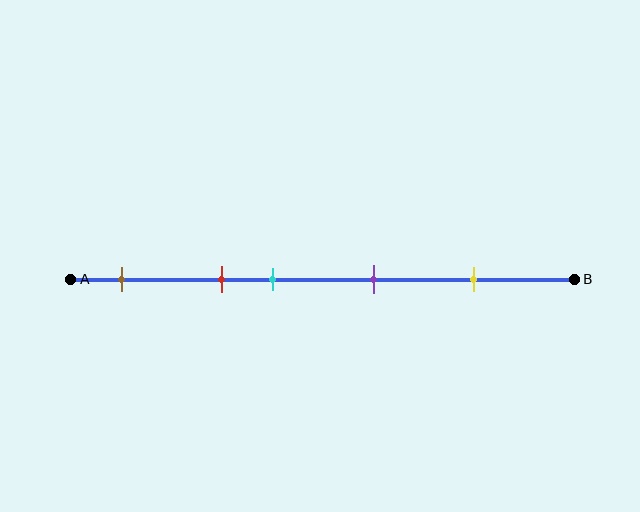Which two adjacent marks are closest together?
The red and cyan marks are the closest adjacent pair.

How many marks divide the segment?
There are 5 marks dividing the segment.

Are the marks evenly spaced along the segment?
No, the marks are not evenly spaced.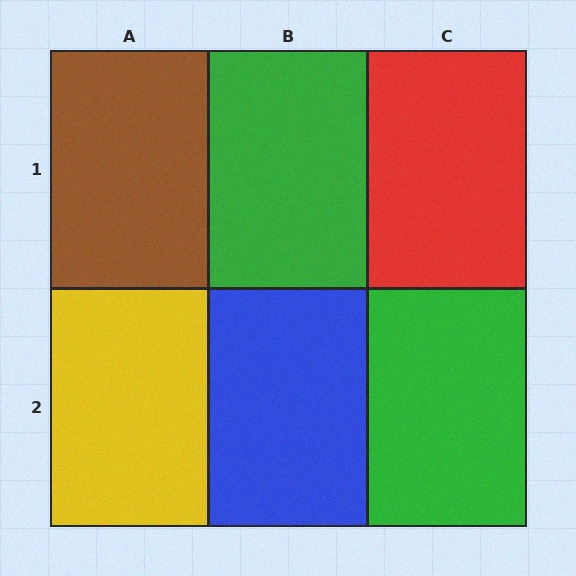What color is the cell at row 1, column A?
Brown.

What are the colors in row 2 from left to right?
Yellow, blue, green.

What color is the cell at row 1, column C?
Red.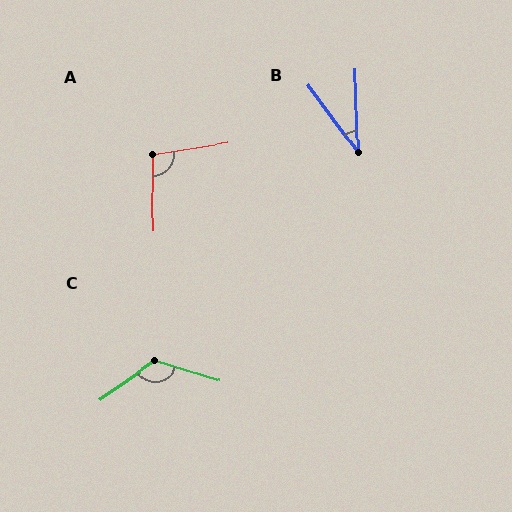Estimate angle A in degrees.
Approximately 99 degrees.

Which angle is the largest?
C, at approximately 127 degrees.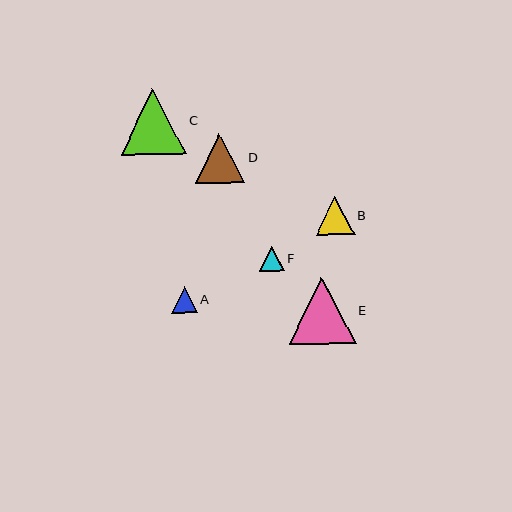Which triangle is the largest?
Triangle E is the largest with a size of approximately 67 pixels.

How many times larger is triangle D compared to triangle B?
Triangle D is approximately 1.3 times the size of triangle B.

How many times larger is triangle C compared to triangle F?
Triangle C is approximately 2.6 times the size of triangle F.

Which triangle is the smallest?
Triangle F is the smallest with a size of approximately 25 pixels.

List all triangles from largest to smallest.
From largest to smallest: E, C, D, B, A, F.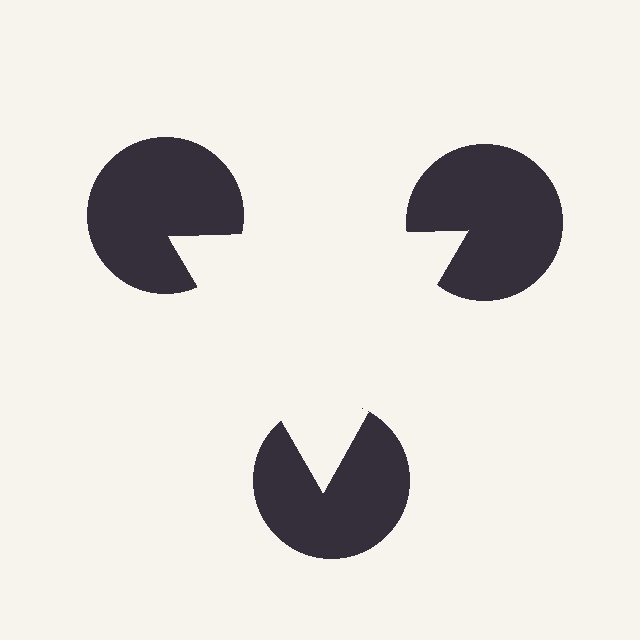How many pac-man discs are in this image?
There are 3 — one at each vertex of the illusory triangle.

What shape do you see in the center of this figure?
An illusory triangle — its edges are inferred from the aligned wedge cuts in the pac-man discs, not physically drawn.